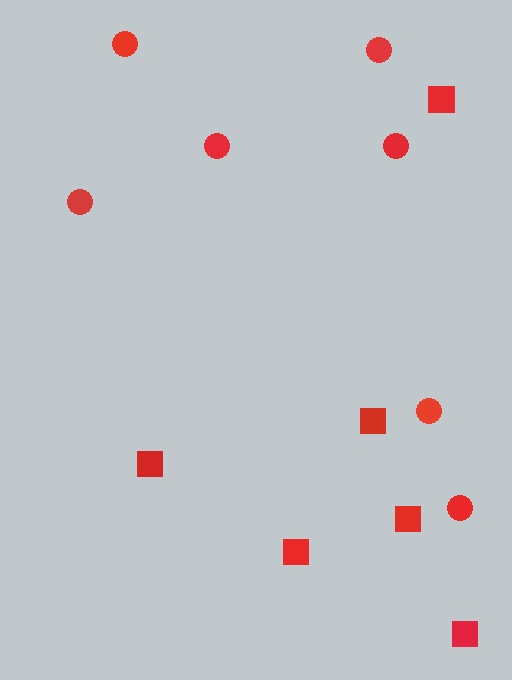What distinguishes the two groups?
There are 2 groups: one group of circles (7) and one group of squares (6).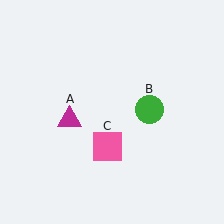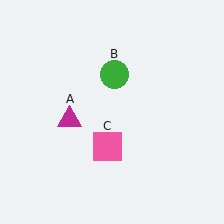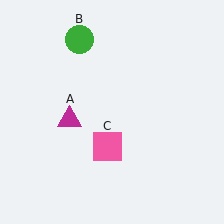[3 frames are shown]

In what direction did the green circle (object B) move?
The green circle (object B) moved up and to the left.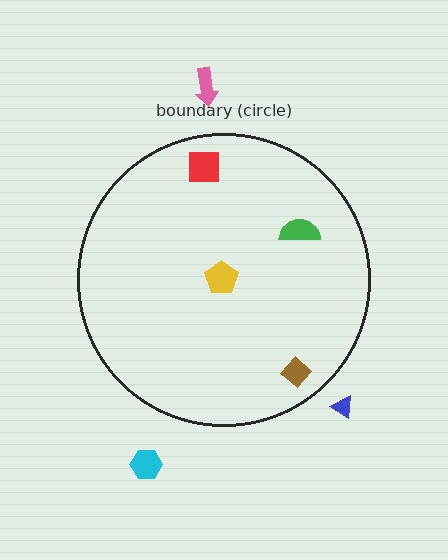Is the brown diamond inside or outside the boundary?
Inside.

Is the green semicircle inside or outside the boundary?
Inside.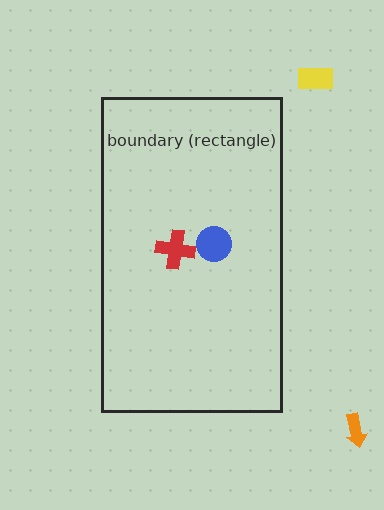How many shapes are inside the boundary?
2 inside, 2 outside.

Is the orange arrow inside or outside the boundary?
Outside.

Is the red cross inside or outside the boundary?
Inside.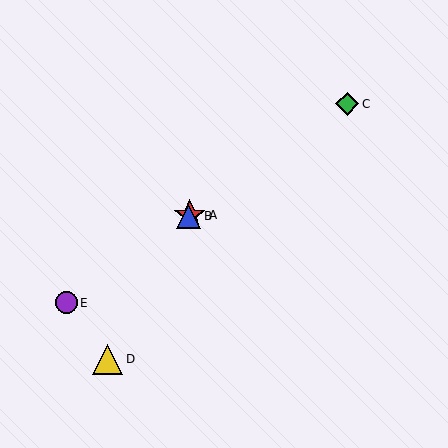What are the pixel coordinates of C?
Object C is at (347, 104).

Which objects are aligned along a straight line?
Objects A, B, C, E are aligned along a straight line.